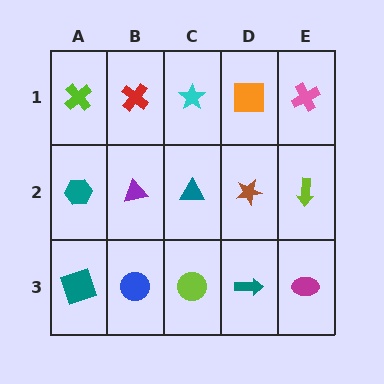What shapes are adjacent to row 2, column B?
A red cross (row 1, column B), a blue circle (row 3, column B), a teal hexagon (row 2, column A), a teal triangle (row 2, column C).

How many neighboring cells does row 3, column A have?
2.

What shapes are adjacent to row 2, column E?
A pink cross (row 1, column E), a magenta ellipse (row 3, column E), a brown star (row 2, column D).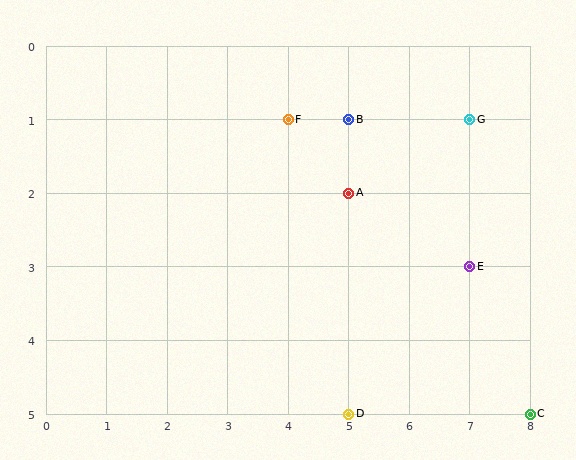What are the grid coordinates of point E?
Point E is at grid coordinates (7, 3).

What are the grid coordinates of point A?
Point A is at grid coordinates (5, 2).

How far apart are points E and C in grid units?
Points E and C are 1 column and 2 rows apart (about 2.2 grid units diagonally).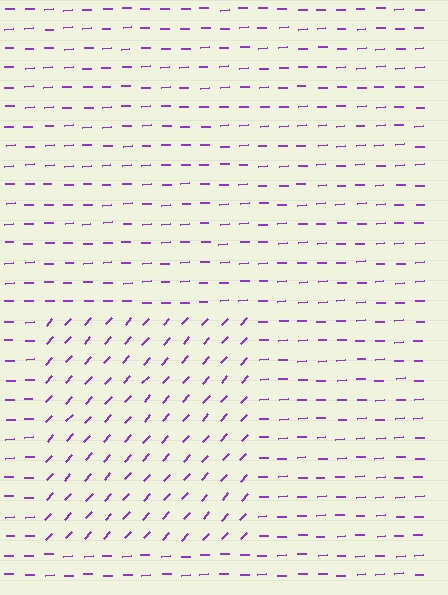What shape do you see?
I see a rectangle.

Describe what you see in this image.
The image is filled with small purple line segments. A rectangle region in the image has lines oriented differently from the surrounding lines, creating a visible texture boundary.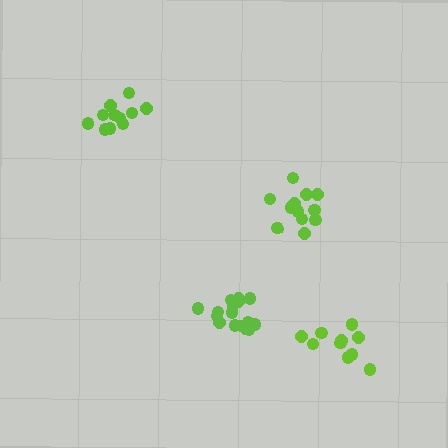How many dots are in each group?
Group 1: 16 dots, Group 2: 11 dots, Group 3: 10 dots, Group 4: 13 dots (50 total).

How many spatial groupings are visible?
There are 4 spatial groupings.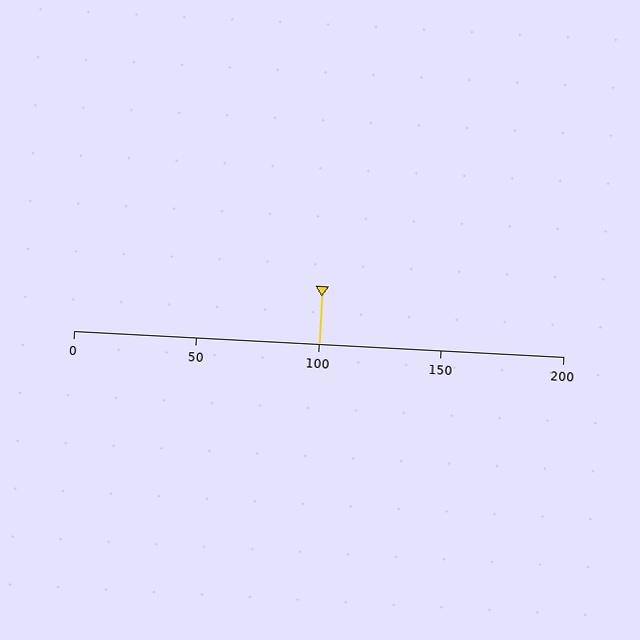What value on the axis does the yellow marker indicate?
The marker indicates approximately 100.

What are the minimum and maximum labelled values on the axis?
The axis runs from 0 to 200.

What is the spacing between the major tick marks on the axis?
The major ticks are spaced 50 apart.